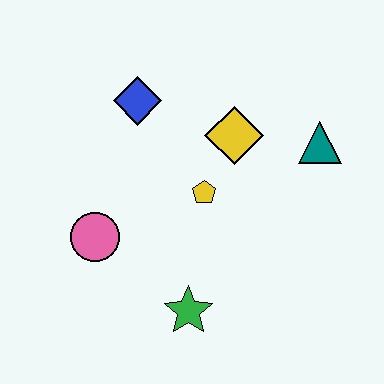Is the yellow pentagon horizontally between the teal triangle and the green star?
Yes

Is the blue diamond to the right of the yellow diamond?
No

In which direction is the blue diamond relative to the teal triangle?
The blue diamond is to the left of the teal triangle.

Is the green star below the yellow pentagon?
Yes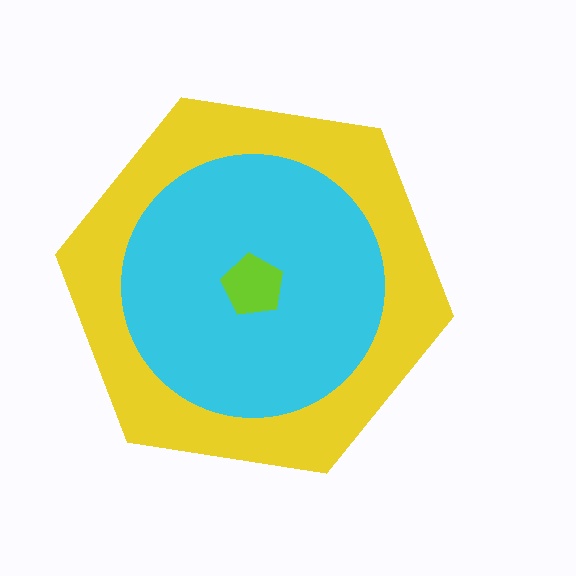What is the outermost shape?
The yellow hexagon.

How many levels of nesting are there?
3.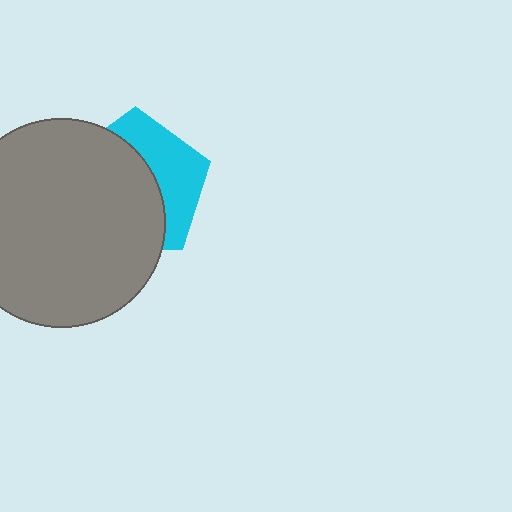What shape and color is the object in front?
The object in front is a gray circle.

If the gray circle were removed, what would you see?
You would see the complete cyan pentagon.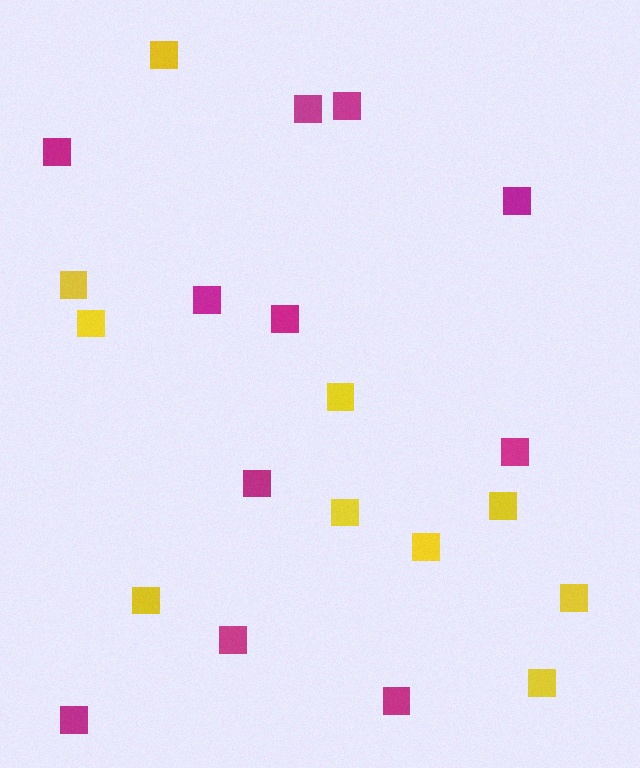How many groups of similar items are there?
There are 2 groups: one group of yellow squares (10) and one group of magenta squares (11).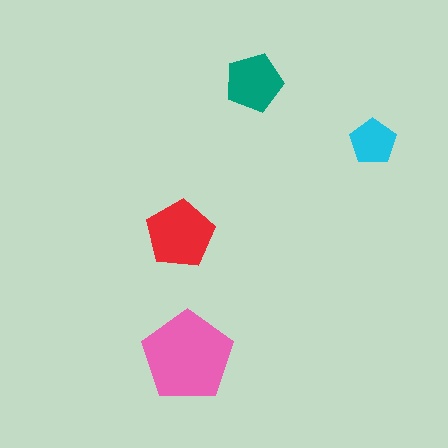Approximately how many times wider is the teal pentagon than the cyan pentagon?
About 1.5 times wider.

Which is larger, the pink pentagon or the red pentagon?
The pink one.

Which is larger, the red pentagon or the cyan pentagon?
The red one.